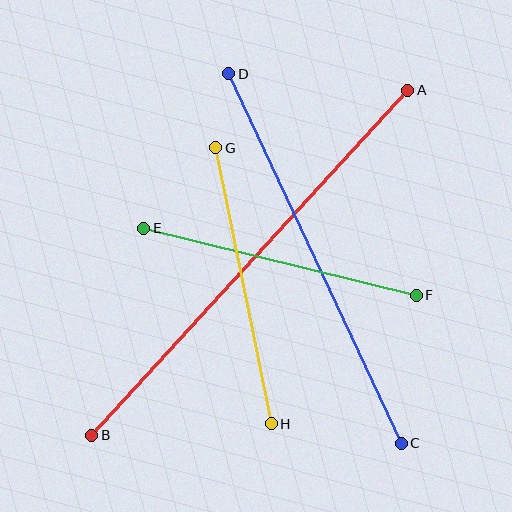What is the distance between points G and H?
The distance is approximately 281 pixels.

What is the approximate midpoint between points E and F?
The midpoint is at approximately (280, 262) pixels.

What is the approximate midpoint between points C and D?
The midpoint is at approximately (315, 258) pixels.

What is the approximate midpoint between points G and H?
The midpoint is at approximately (243, 286) pixels.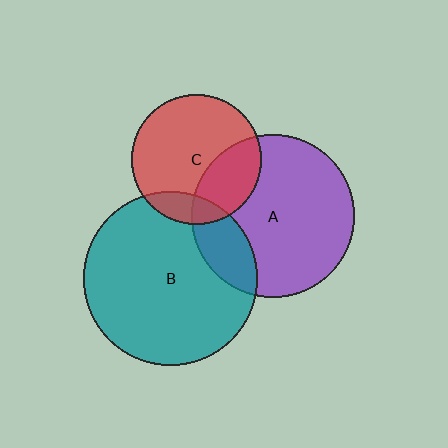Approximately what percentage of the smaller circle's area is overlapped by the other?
Approximately 20%.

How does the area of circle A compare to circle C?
Approximately 1.6 times.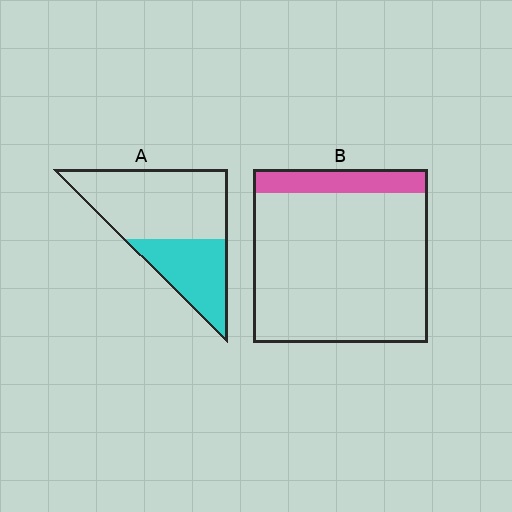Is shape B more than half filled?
No.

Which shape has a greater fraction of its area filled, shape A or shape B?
Shape A.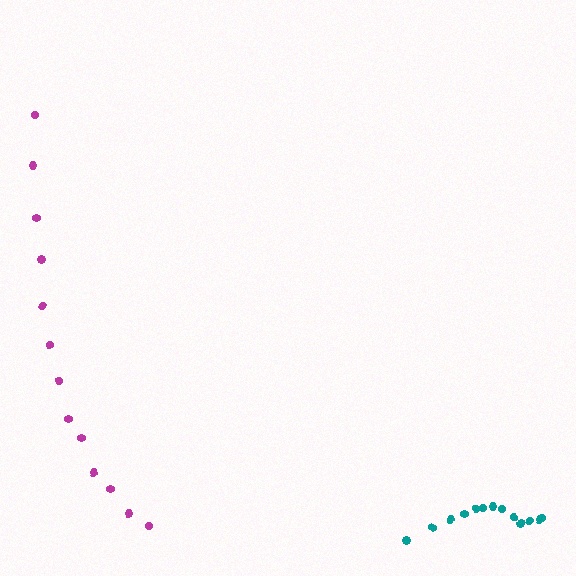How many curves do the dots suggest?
There are 2 distinct paths.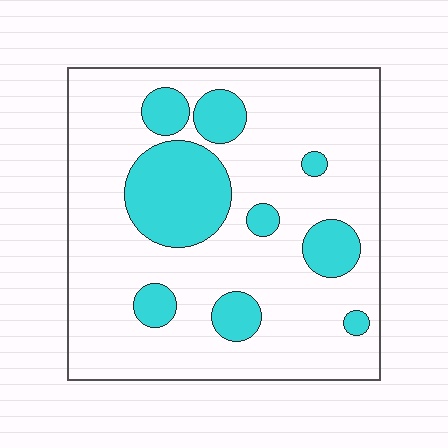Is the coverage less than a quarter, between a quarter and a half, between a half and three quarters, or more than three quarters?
Less than a quarter.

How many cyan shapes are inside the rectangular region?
9.